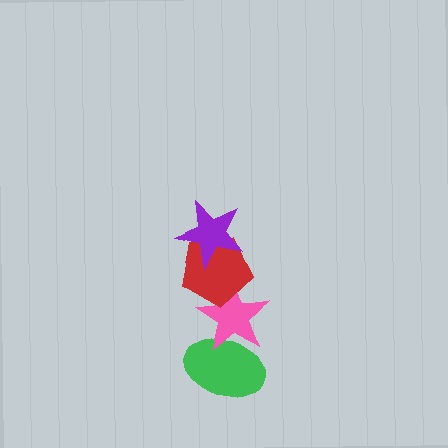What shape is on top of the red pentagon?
The purple star is on top of the red pentagon.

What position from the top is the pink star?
The pink star is 3rd from the top.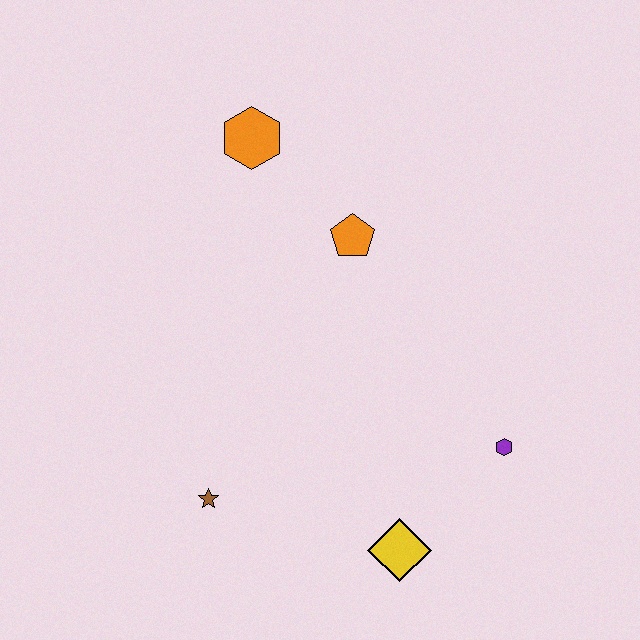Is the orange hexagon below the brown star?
No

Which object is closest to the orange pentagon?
The orange hexagon is closest to the orange pentagon.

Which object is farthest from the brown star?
The orange hexagon is farthest from the brown star.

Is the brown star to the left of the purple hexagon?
Yes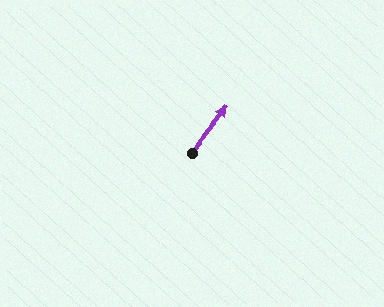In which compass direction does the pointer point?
Northeast.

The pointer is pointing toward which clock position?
Roughly 1 o'clock.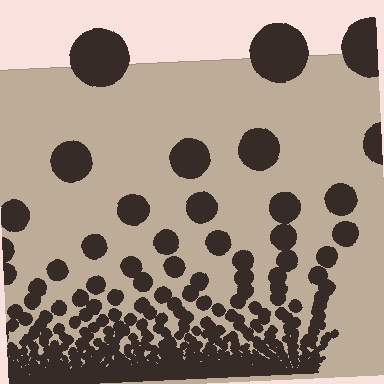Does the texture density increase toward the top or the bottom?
Density increases toward the bottom.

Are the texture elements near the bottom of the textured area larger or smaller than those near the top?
Smaller. The gradient is inverted — elements near the bottom are smaller and denser.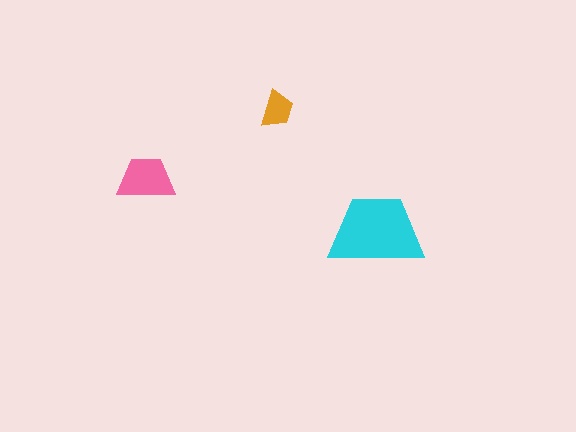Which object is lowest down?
The cyan trapezoid is bottommost.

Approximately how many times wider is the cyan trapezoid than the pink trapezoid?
About 1.5 times wider.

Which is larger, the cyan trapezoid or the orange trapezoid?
The cyan one.